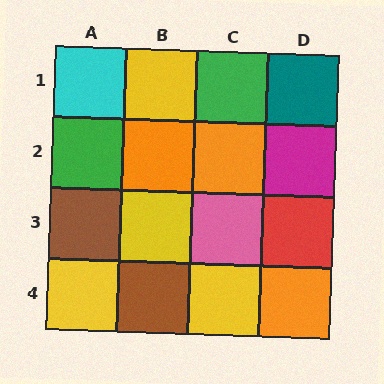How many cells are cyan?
1 cell is cyan.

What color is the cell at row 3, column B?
Yellow.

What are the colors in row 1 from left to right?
Cyan, yellow, green, teal.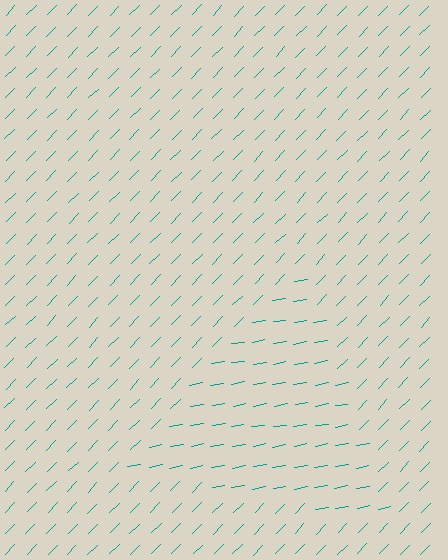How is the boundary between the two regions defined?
The boundary is defined purely by a change in line orientation (approximately 35 degrees difference). All lines are the same color and thickness.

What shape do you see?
I see a triangle.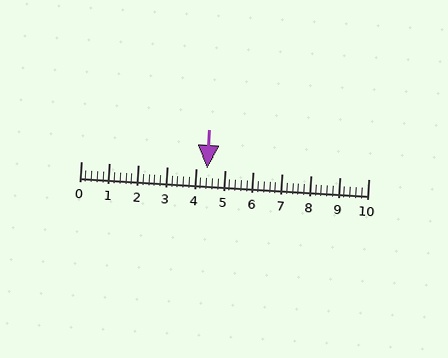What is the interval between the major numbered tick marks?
The major tick marks are spaced 1 units apart.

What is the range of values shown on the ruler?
The ruler shows values from 0 to 10.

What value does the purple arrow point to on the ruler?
The purple arrow points to approximately 4.4.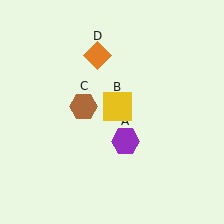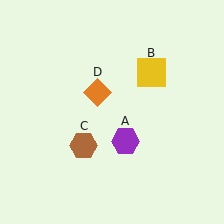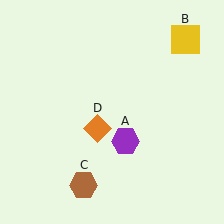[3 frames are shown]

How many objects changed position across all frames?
3 objects changed position: yellow square (object B), brown hexagon (object C), orange diamond (object D).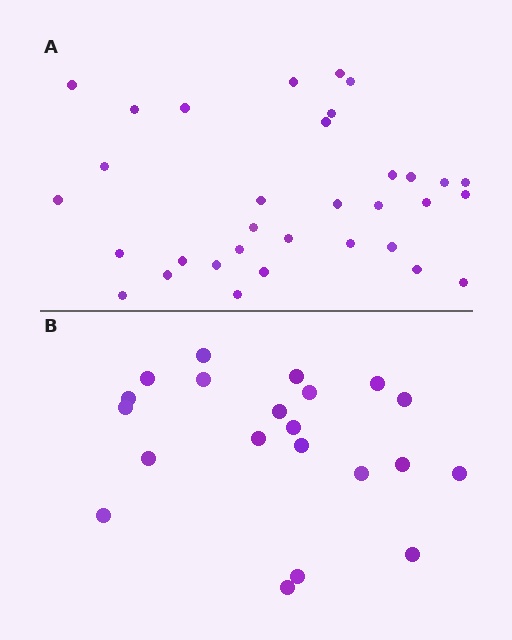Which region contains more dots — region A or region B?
Region A (the top region) has more dots.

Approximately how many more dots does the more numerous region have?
Region A has roughly 12 or so more dots than region B.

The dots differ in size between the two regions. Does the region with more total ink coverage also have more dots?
No. Region B has more total ink coverage because its dots are larger, but region A actually contains more individual dots. Total area can be misleading — the number of items is what matters here.